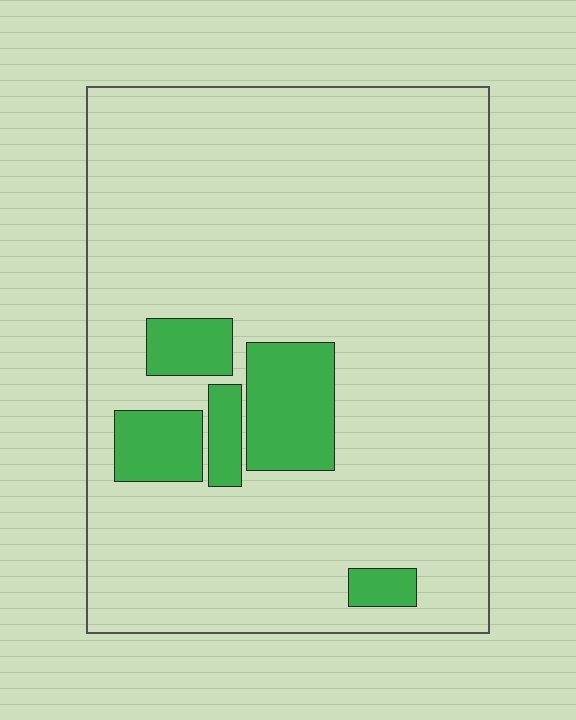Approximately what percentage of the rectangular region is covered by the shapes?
Approximately 15%.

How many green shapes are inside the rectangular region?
5.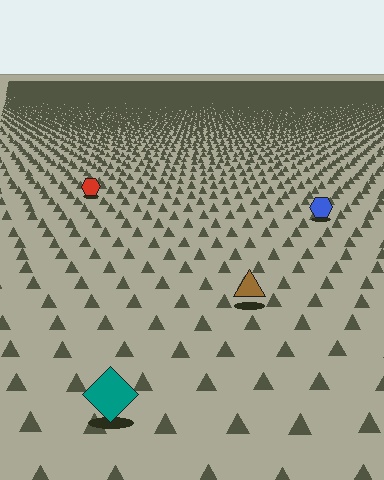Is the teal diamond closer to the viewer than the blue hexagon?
Yes. The teal diamond is closer — you can tell from the texture gradient: the ground texture is coarser near it.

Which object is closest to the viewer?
The teal diamond is closest. The texture marks near it are larger and more spread out.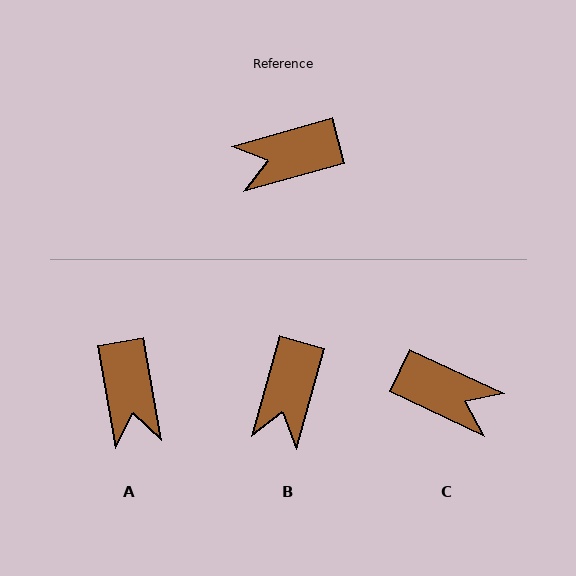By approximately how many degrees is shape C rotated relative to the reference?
Approximately 139 degrees counter-clockwise.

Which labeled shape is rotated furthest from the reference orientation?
C, about 139 degrees away.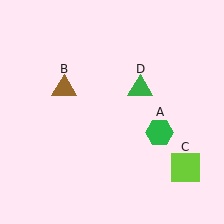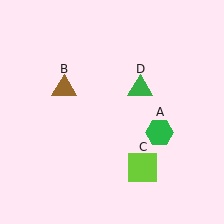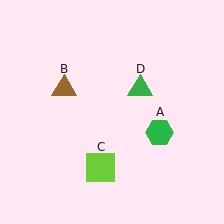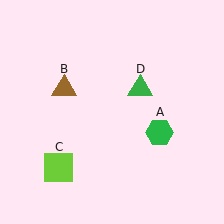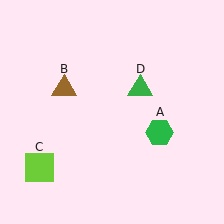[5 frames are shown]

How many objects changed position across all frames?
1 object changed position: lime square (object C).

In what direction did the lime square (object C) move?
The lime square (object C) moved left.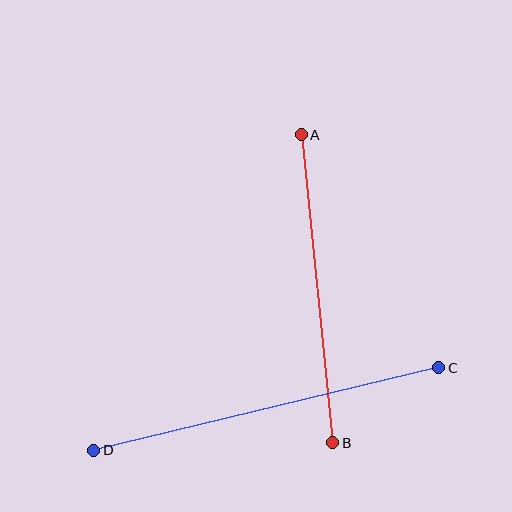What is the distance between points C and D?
The distance is approximately 355 pixels.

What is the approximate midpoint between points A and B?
The midpoint is at approximately (317, 289) pixels.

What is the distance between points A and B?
The distance is approximately 310 pixels.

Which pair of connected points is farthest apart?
Points C and D are farthest apart.